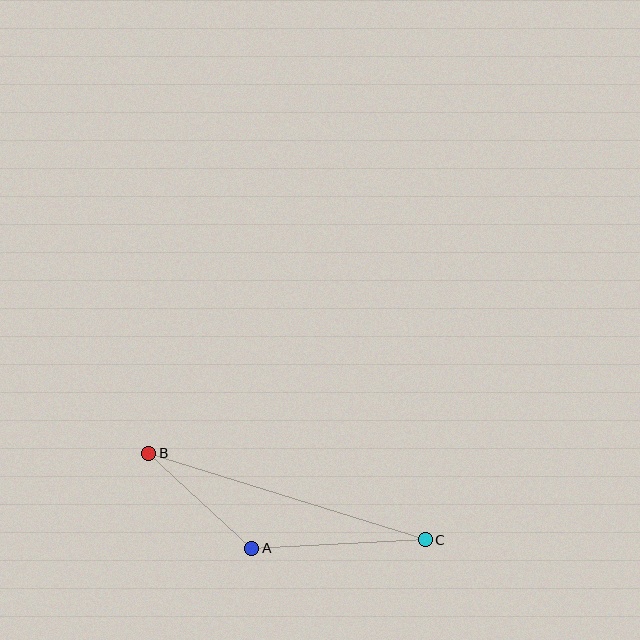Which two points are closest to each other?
Points A and B are closest to each other.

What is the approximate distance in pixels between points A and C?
The distance between A and C is approximately 174 pixels.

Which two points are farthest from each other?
Points B and C are farthest from each other.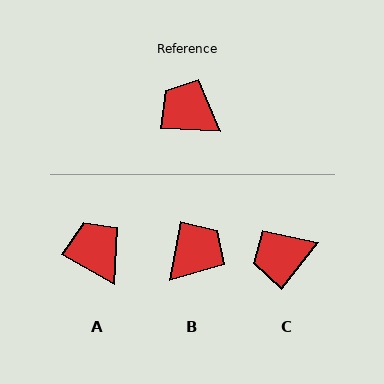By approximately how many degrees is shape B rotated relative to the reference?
Approximately 97 degrees clockwise.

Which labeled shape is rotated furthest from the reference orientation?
B, about 97 degrees away.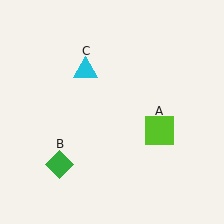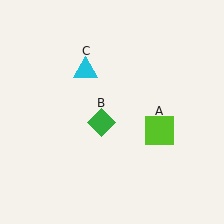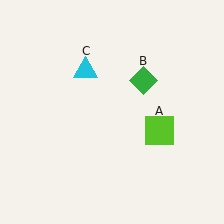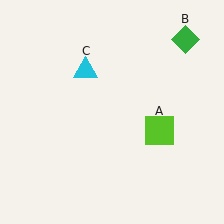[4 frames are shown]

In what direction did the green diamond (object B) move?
The green diamond (object B) moved up and to the right.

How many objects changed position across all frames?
1 object changed position: green diamond (object B).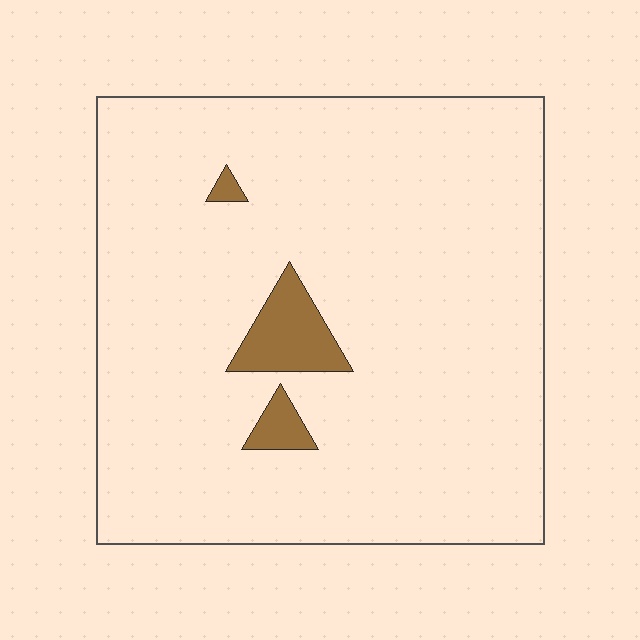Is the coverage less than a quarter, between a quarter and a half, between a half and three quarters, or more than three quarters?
Less than a quarter.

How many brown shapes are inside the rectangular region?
3.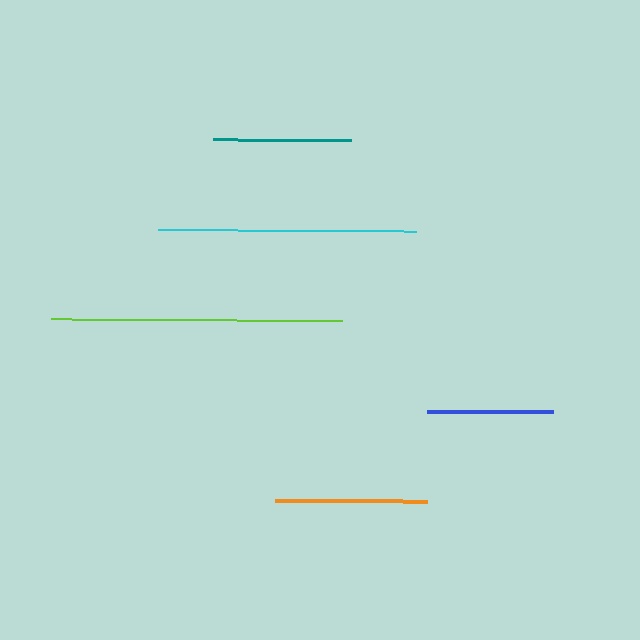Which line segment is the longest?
The lime line is the longest at approximately 291 pixels.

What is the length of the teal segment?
The teal segment is approximately 138 pixels long.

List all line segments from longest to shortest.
From longest to shortest: lime, cyan, orange, teal, blue.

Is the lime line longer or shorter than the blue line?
The lime line is longer than the blue line.